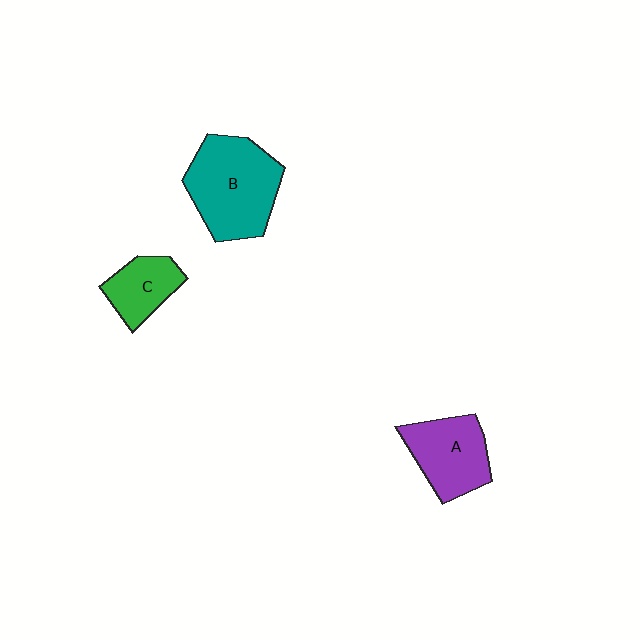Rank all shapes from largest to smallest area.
From largest to smallest: B (teal), A (purple), C (green).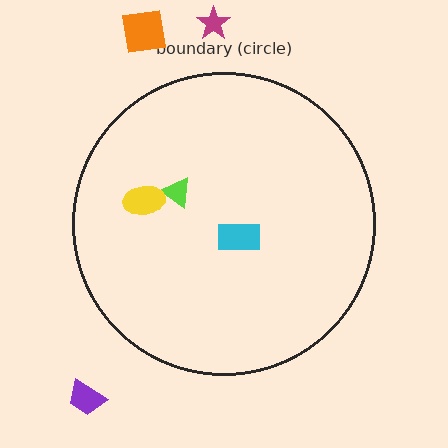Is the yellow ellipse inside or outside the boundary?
Inside.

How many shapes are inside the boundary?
3 inside, 3 outside.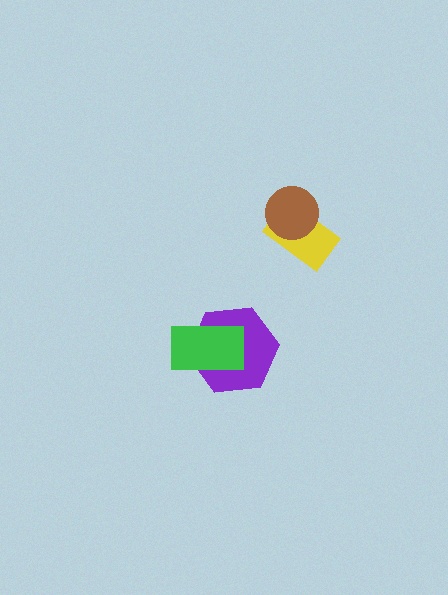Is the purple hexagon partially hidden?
Yes, it is partially covered by another shape.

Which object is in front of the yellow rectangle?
The brown circle is in front of the yellow rectangle.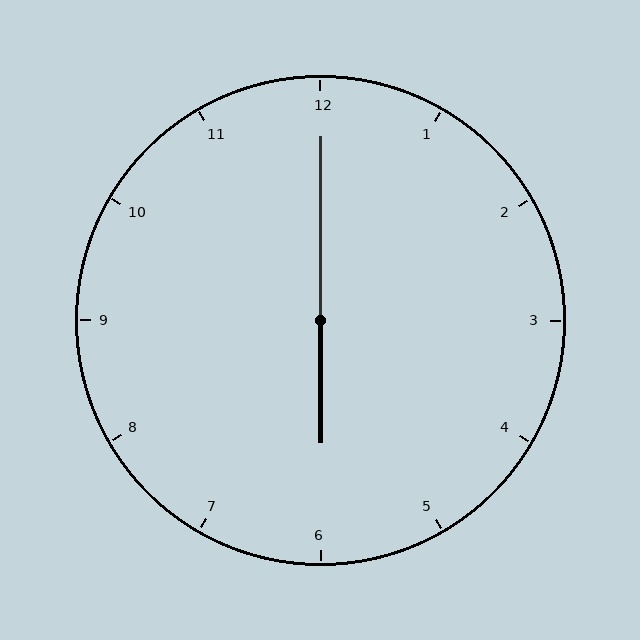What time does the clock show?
6:00.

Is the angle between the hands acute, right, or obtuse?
It is obtuse.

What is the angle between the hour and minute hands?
Approximately 180 degrees.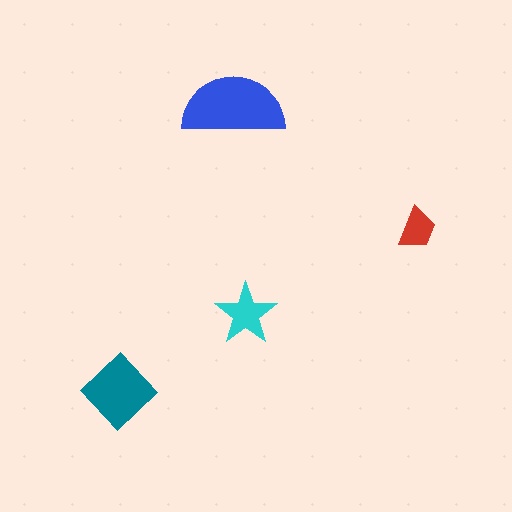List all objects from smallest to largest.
The red trapezoid, the cyan star, the teal diamond, the blue semicircle.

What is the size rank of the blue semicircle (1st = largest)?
1st.